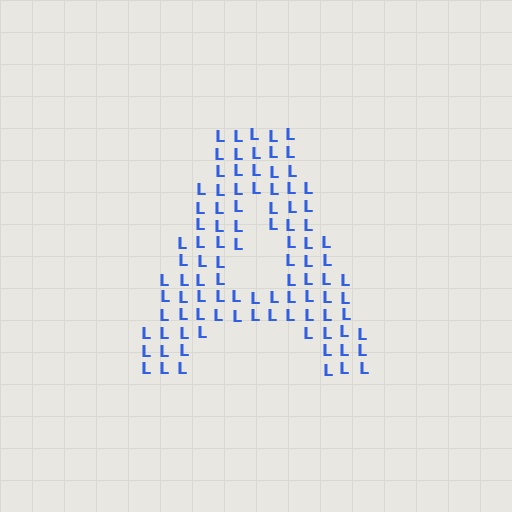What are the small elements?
The small elements are letter L's.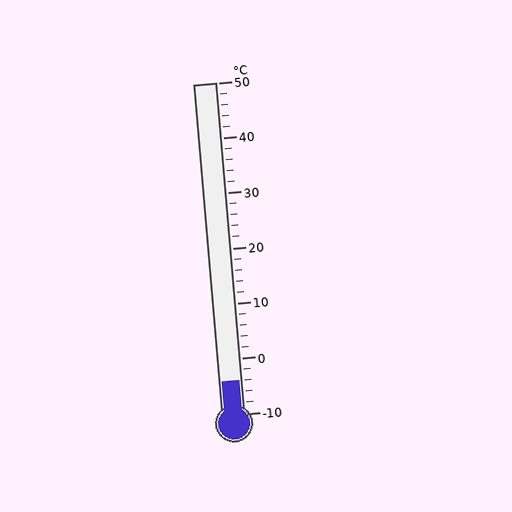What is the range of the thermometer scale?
The thermometer scale ranges from -10°C to 50°C.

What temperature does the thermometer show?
The thermometer shows approximately -4°C.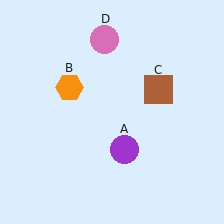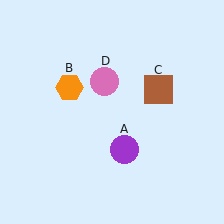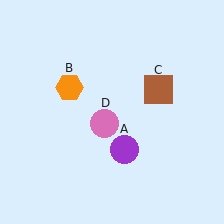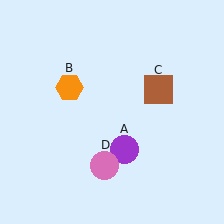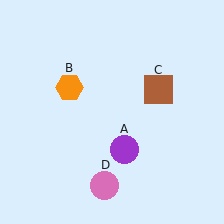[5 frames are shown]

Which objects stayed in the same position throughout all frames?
Purple circle (object A) and orange hexagon (object B) and brown square (object C) remained stationary.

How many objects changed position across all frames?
1 object changed position: pink circle (object D).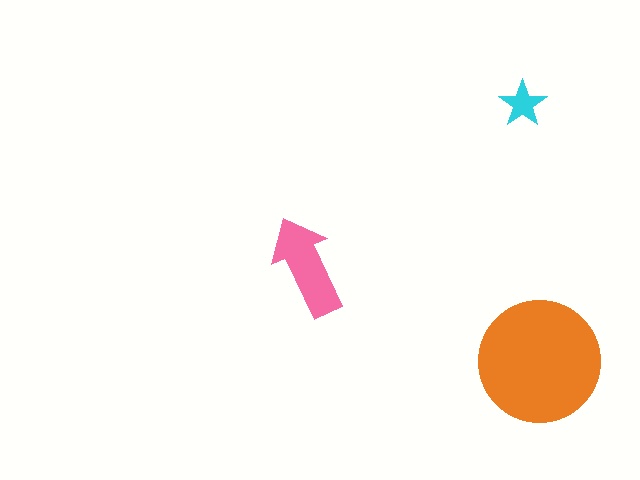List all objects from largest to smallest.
The orange circle, the pink arrow, the cyan star.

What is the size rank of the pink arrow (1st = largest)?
2nd.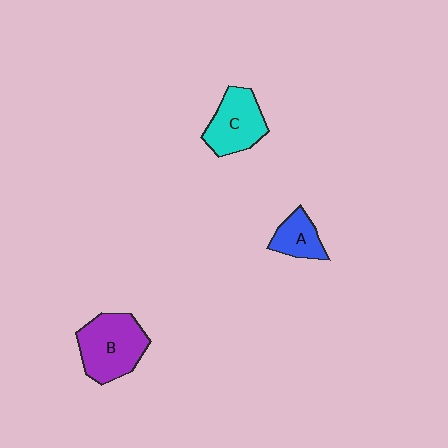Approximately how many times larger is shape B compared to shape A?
Approximately 2.0 times.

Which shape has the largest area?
Shape B (purple).